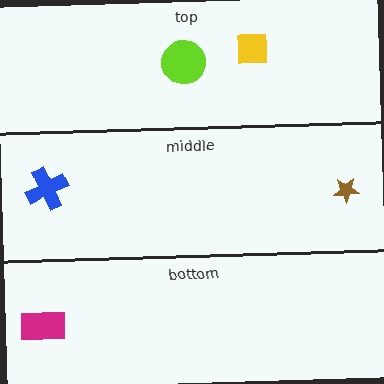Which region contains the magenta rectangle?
The bottom region.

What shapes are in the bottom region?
The magenta rectangle.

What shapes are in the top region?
The yellow square, the lime circle.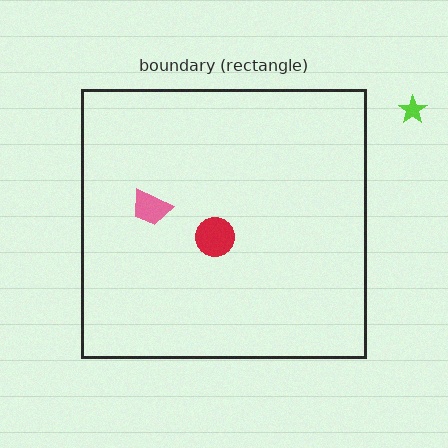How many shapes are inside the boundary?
2 inside, 1 outside.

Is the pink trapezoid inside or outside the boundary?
Inside.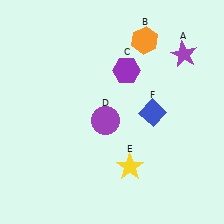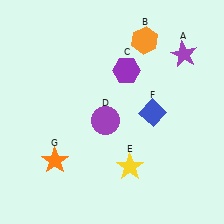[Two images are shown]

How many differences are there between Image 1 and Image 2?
There is 1 difference between the two images.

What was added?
An orange star (G) was added in Image 2.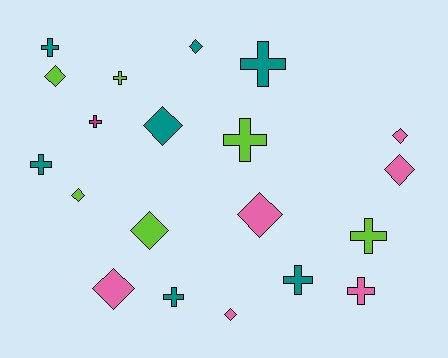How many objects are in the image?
There are 20 objects.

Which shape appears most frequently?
Diamond, with 10 objects.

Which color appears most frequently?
Teal, with 7 objects.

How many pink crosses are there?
There is 1 pink cross.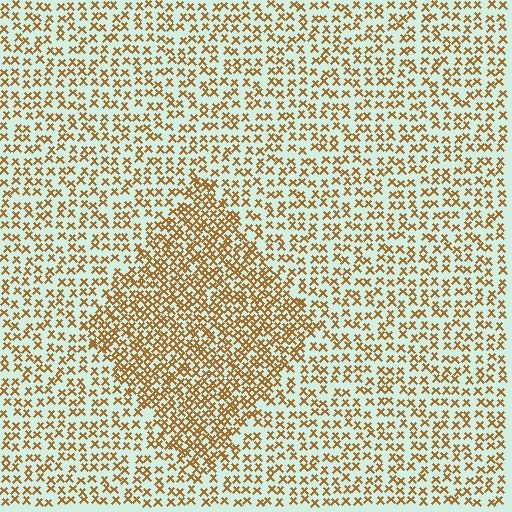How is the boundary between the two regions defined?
The boundary is defined by a change in element density (approximately 1.9x ratio). All elements are the same color, size, and shape.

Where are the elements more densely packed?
The elements are more densely packed inside the diamond boundary.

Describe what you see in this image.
The image contains small brown elements arranged at two different densities. A diamond-shaped region is visible where the elements are more densely packed than the surrounding area.